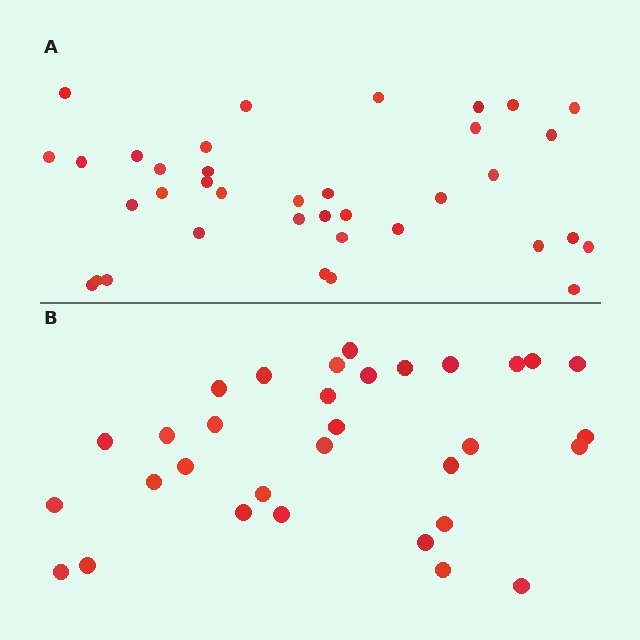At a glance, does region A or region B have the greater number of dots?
Region A (the top region) has more dots.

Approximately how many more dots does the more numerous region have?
Region A has about 5 more dots than region B.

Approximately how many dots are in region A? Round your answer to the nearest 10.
About 40 dots. (The exact count is 37, which rounds to 40.)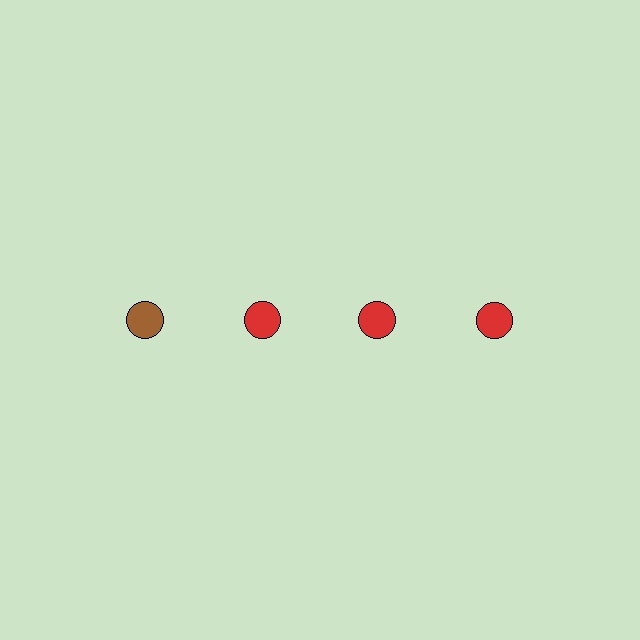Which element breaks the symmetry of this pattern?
The brown circle in the top row, leftmost column breaks the symmetry. All other shapes are red circles.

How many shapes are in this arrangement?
There are 4 shapes arranged in a grid pattern.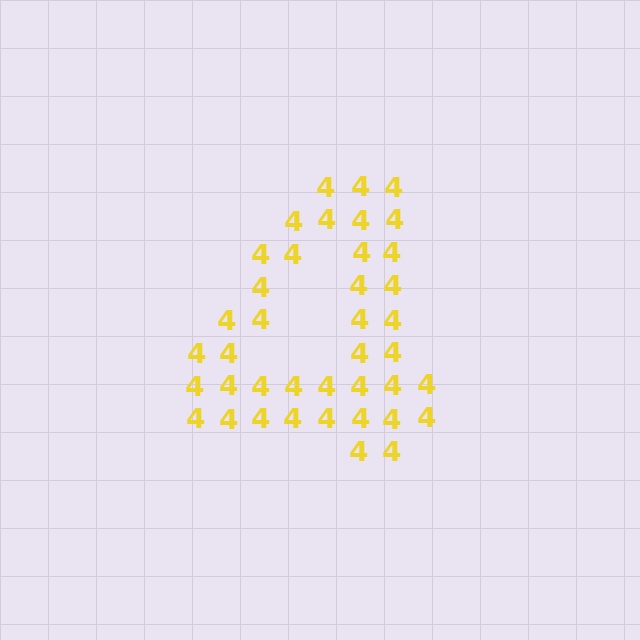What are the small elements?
The small elements are digit 4's.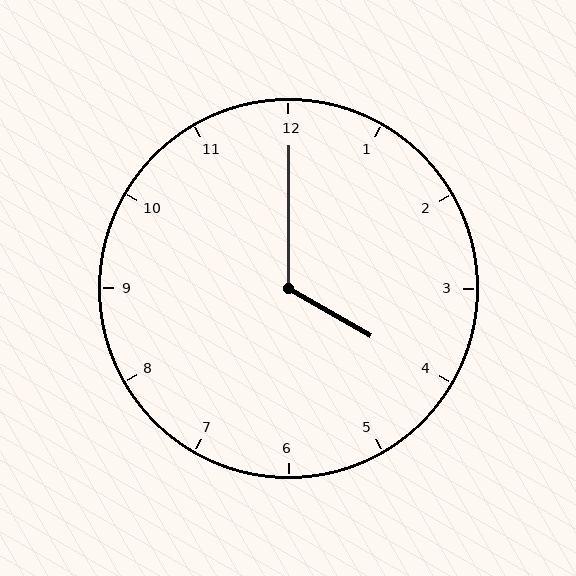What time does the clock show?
4:00.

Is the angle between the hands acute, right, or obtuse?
It is obtuse.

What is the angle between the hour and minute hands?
Approximately 120 degrees.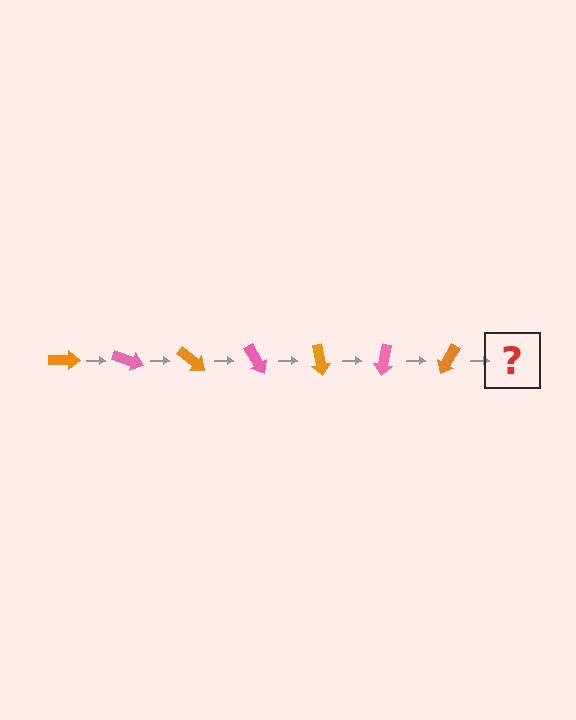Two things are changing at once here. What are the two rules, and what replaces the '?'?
The two rules are that it rotates 20 degrees each step and the color cycles through orange and pink. The '?' should be a pink arrow, rotated 140 degrees from the start.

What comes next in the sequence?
The next element should be a pink arrow, rotated 140 degrees from the start.